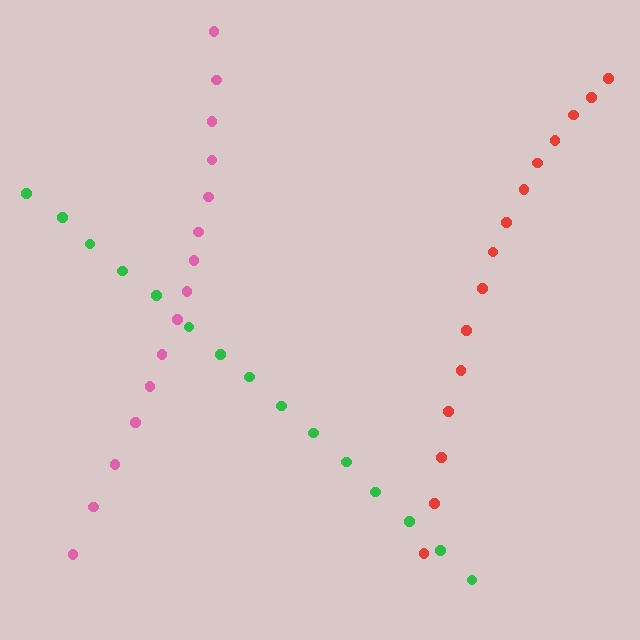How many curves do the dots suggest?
There are 3 distinct paths.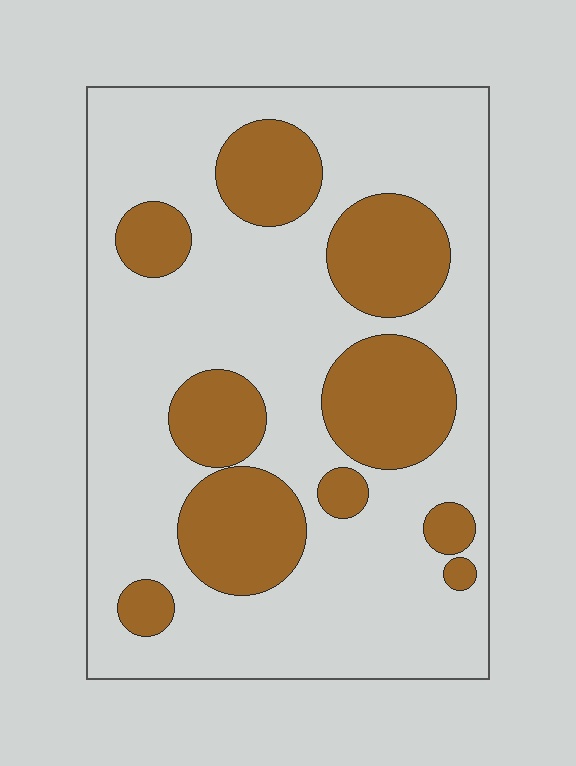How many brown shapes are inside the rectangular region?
10.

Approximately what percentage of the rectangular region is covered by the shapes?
Approximately 30%.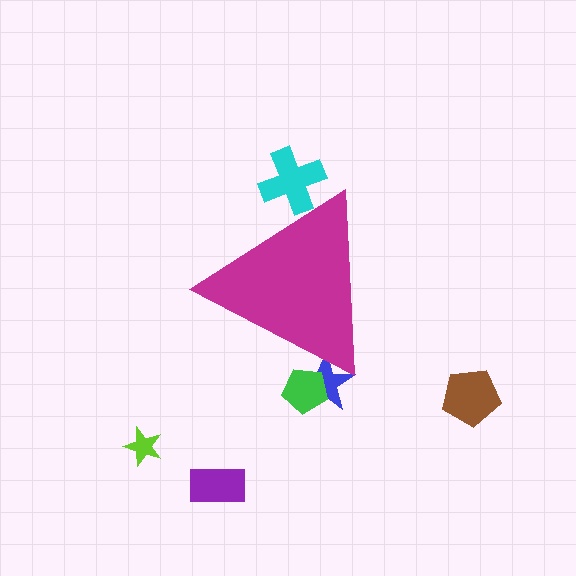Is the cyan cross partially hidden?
Yes, the cyan cross is partially hidden behind the magenta triangle.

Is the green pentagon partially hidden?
Yes, the green pentagon is partially hidden behind the magenta triangle.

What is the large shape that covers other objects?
A magenta triangle.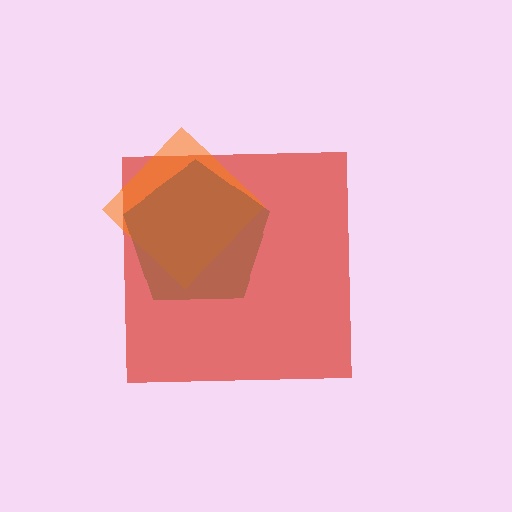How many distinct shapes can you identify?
There are 3 distinct shapes: a red square, an orange diamond, a brown pentagon.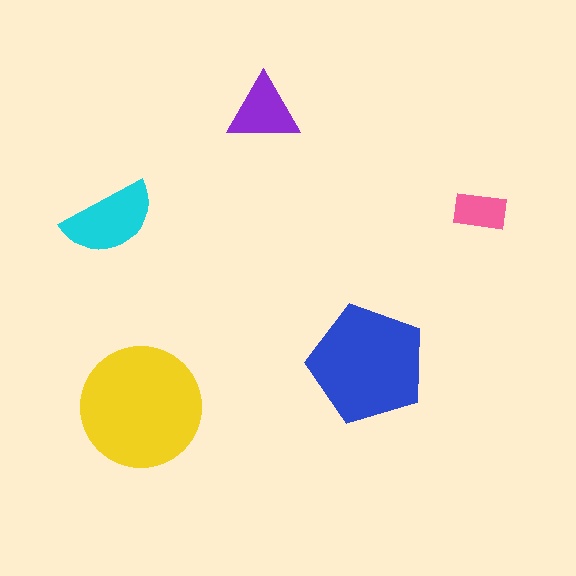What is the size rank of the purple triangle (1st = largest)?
4th.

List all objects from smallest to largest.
The pink rectangle, the purple triangle, the cyan semicircle, the blue pentagon, the yellow circle.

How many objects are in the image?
There are 5 objects in the image.